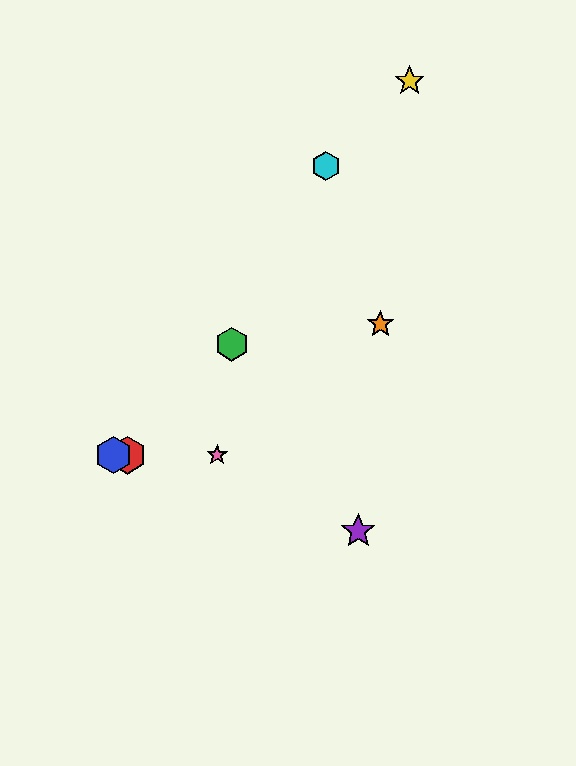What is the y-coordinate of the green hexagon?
The green hexagon is at y≈344.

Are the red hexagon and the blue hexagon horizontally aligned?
Yes, both are at y≈455.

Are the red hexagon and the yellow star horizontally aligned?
No, the red hexagon is at y≈455 and the yellow star is at y≈81.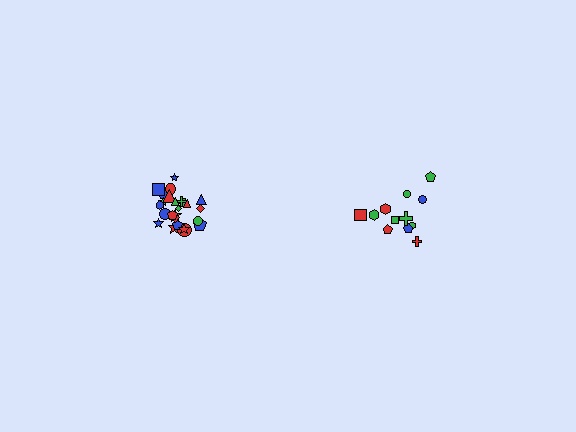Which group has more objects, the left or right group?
The left group.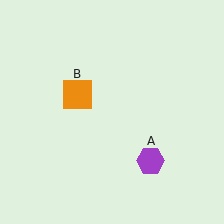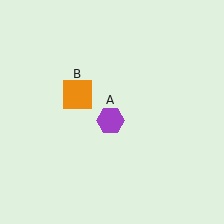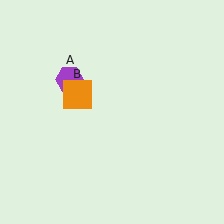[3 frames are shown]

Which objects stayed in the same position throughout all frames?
Orange square (object B) remained stationary.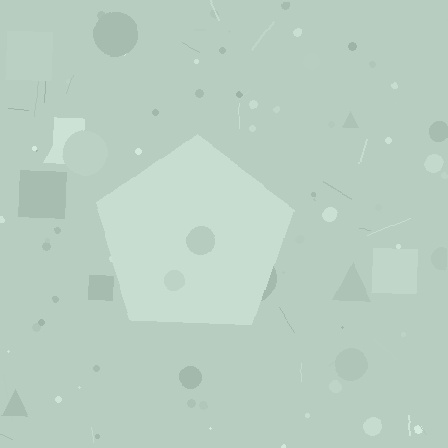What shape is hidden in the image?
A pentagon is hidden in the image.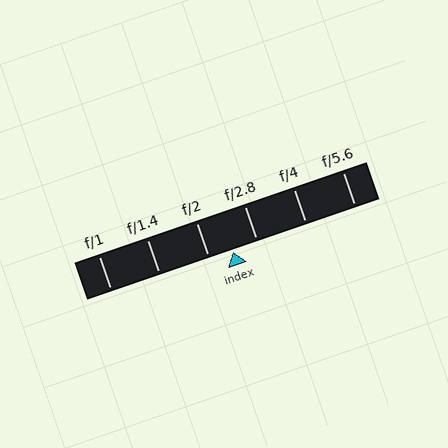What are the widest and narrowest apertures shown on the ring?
The widest aperture shown is f/1 and the narrowest is f/5.6.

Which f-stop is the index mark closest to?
The index mark is closest to f/2.